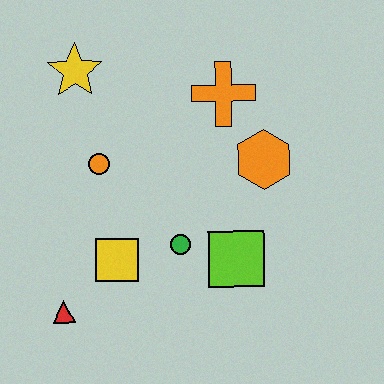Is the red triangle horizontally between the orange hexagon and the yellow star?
No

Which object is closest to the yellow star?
The orange circle is closest to the yellow star.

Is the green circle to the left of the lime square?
Yes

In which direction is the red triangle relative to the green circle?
The red triangle is to the left of the green circle.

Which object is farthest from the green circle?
The yellow star is farthest from the green circle.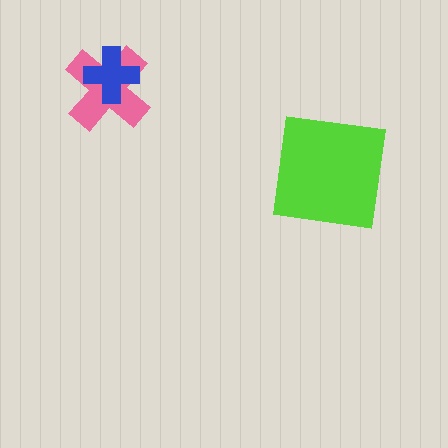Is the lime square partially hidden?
No, no other shape covers it.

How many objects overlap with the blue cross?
1 object overlaps with the blue cross.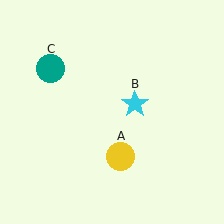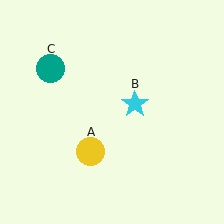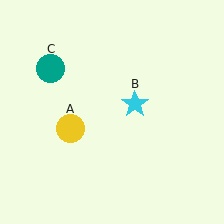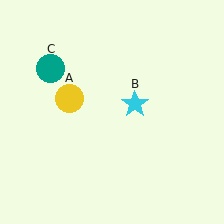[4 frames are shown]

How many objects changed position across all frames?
1 object changed position: yellow circle (object A).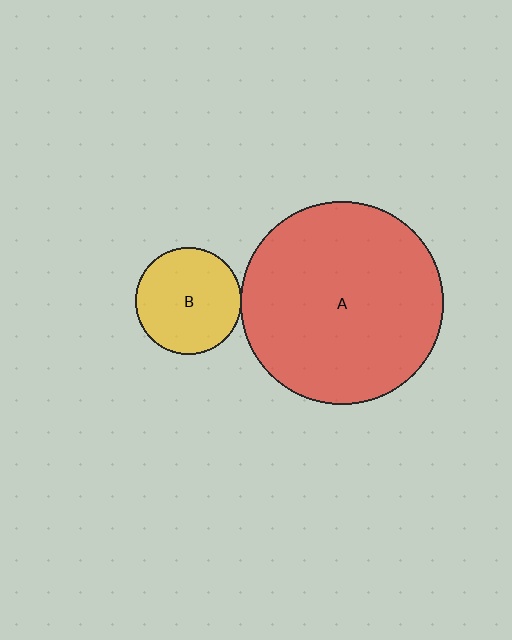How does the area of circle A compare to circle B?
Approximately 3.6 times.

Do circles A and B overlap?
Yes.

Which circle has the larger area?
Circle A (red).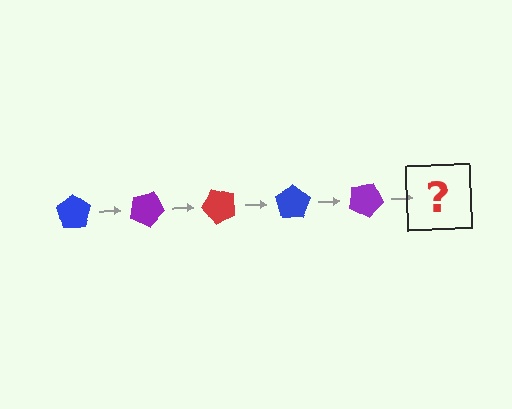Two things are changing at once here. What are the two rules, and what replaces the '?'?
The two rules are that it rotates 25 degrees each step and the color cycles through blue, purple, and red. The '?' should be a red pentagon, rotated 125 degrees from the start.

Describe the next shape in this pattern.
It should be a red pentagon, rotated 125 degrees from the start.